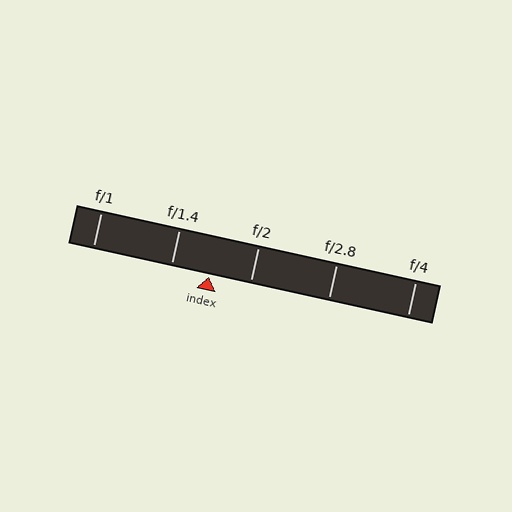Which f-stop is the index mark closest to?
The index mark is closest to f/1.4.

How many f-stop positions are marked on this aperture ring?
There are 5 f-stop positions marked.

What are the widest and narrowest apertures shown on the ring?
The widest aperture shown is f/1 and the narrowest is f/4.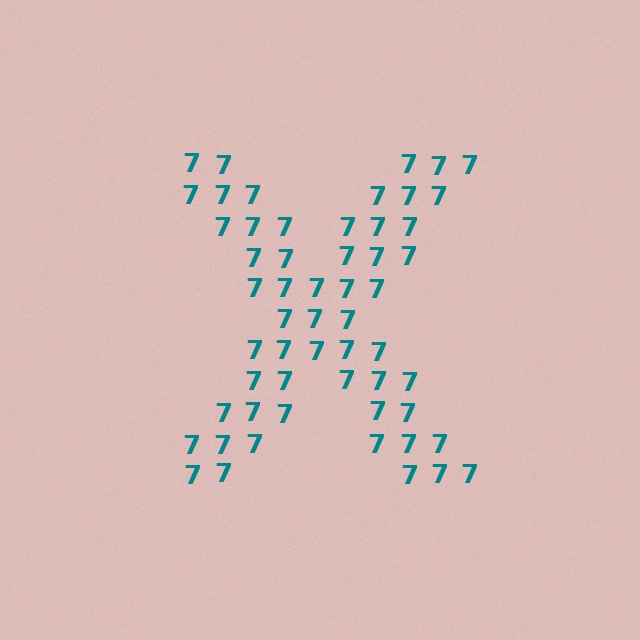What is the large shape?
The large shape is the letter X.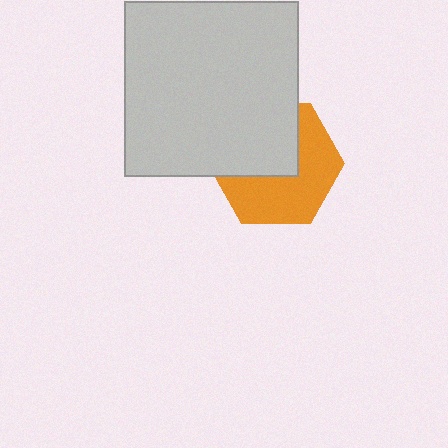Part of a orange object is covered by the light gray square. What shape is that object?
It is a hexagon.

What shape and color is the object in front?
The object in front is a light gray square.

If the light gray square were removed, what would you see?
You would see the complete orange hexagon.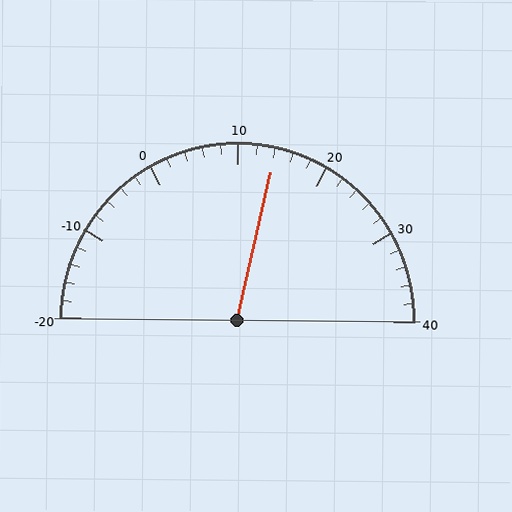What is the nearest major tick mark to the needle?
The nearest major tick mark is 10.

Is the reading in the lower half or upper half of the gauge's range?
The reading is in the upper half of the range (-20 to 40).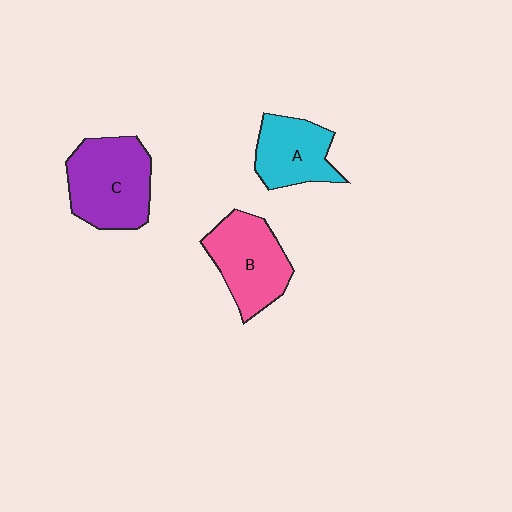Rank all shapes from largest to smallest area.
From largest to smallest: C (purple), B (pink), A (cyan).